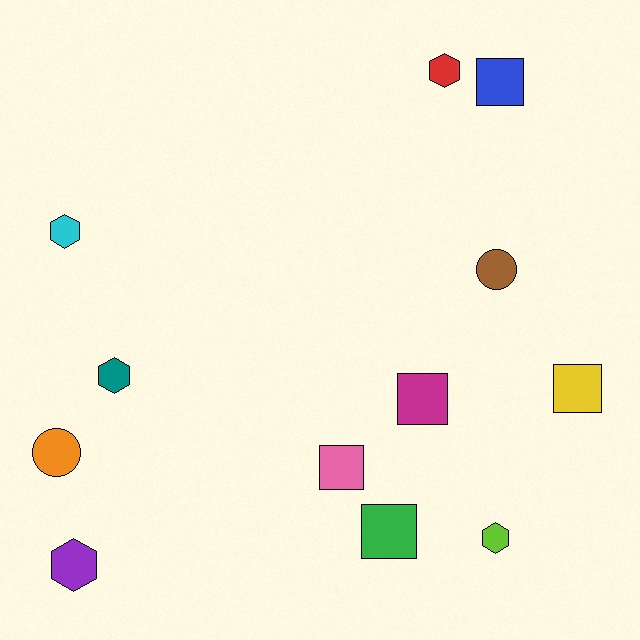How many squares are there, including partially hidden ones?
There are 5 squares.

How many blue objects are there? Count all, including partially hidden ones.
There is 1 blue object.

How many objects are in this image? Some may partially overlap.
There are 12 objects.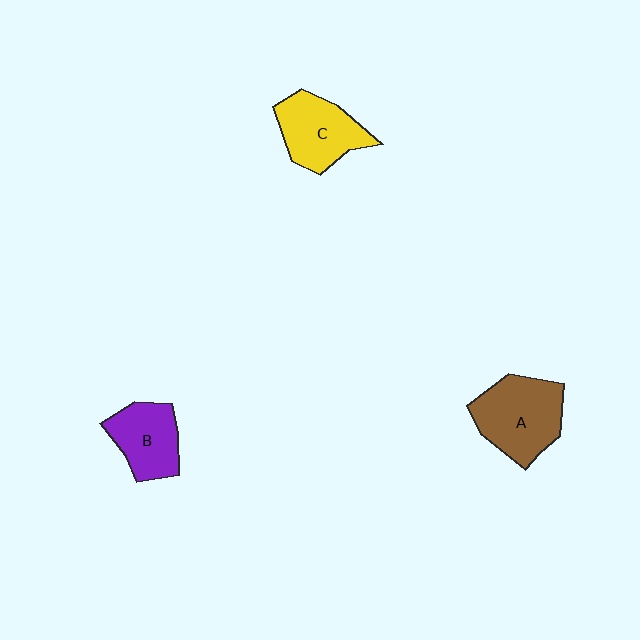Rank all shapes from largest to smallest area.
From largest to smallest: A (brown), C (yellow), B (purple).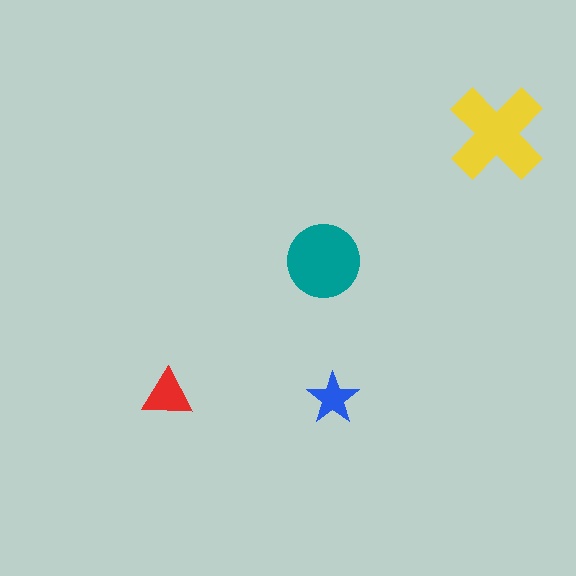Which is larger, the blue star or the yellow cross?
The yellow cross.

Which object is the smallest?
The blue star.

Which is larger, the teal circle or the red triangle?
The teal circle.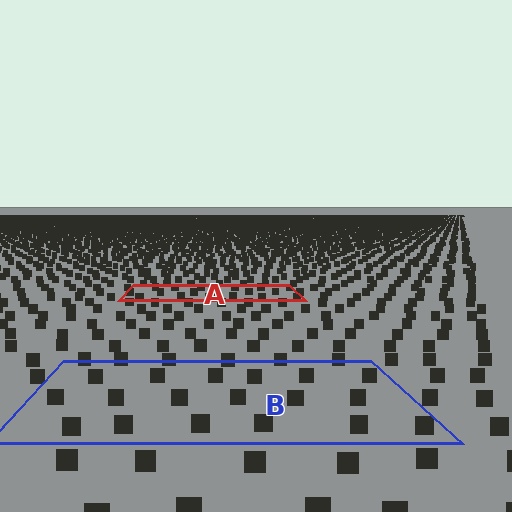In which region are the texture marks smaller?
The texture marks are smaller in region A, because it is farther away.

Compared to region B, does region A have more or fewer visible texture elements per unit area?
Region A has more texture elements per unit area — they are packed more densely because it is farther away.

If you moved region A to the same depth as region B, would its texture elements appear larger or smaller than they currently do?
They would appear larger. At a closer depth, the same texture elements are projected at a bigger on-screen size.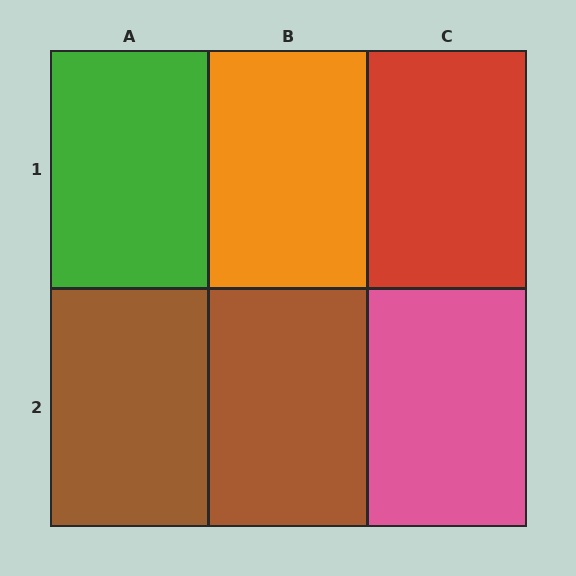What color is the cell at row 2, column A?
Brown.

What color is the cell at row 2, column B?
Brown.